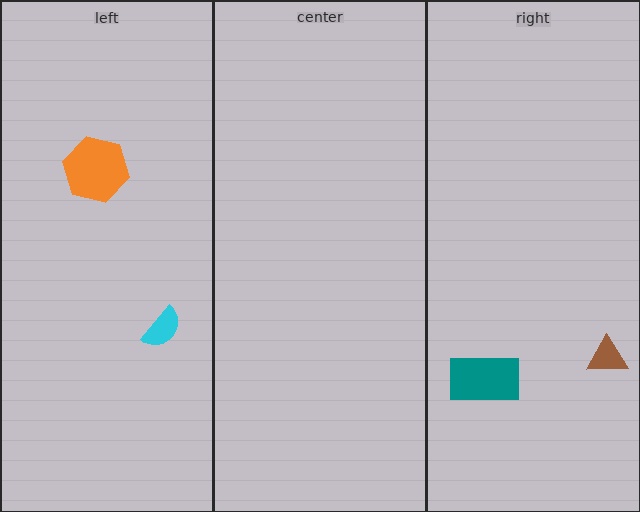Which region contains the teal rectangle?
The right region.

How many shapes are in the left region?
2.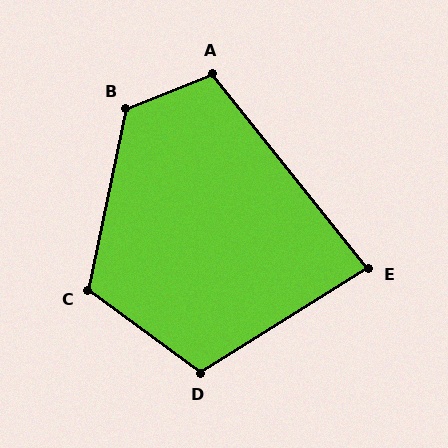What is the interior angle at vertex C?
Approximately 115 degrees (obtuse).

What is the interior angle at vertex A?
Approximately 106 degrees (obtuse).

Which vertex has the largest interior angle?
B, at approximately 124 degrees.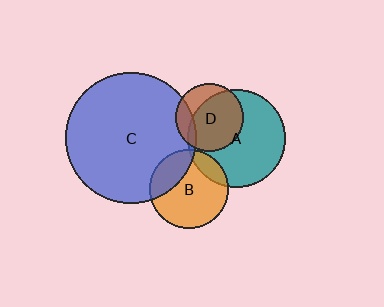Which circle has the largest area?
Circle C (blue).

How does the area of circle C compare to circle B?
Approximately 2.8 times.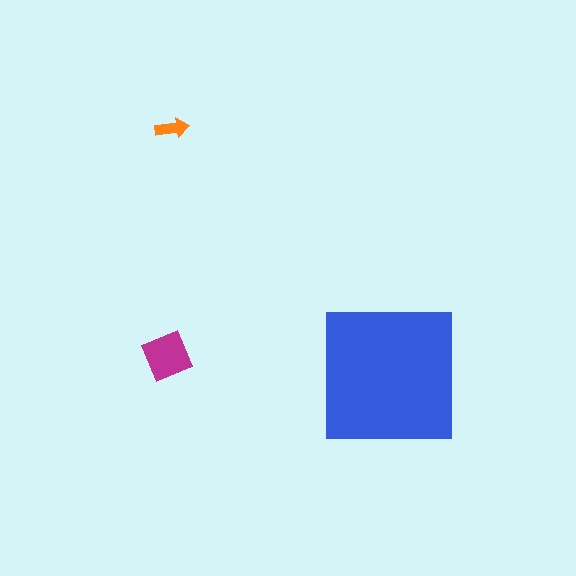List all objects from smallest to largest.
The orange arrow, the magenta diamond, the blue square.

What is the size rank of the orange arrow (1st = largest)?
3rd.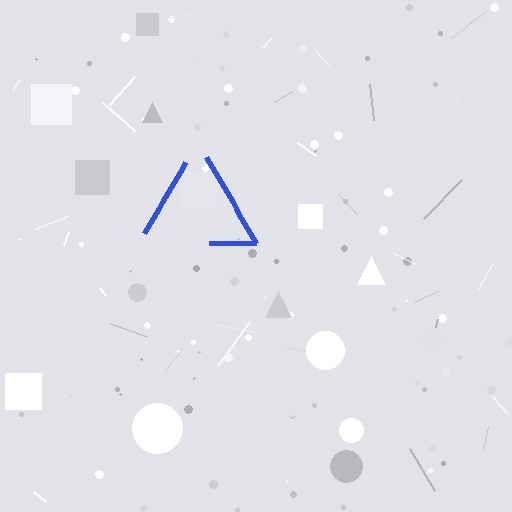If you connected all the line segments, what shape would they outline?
They would outline a triangle.